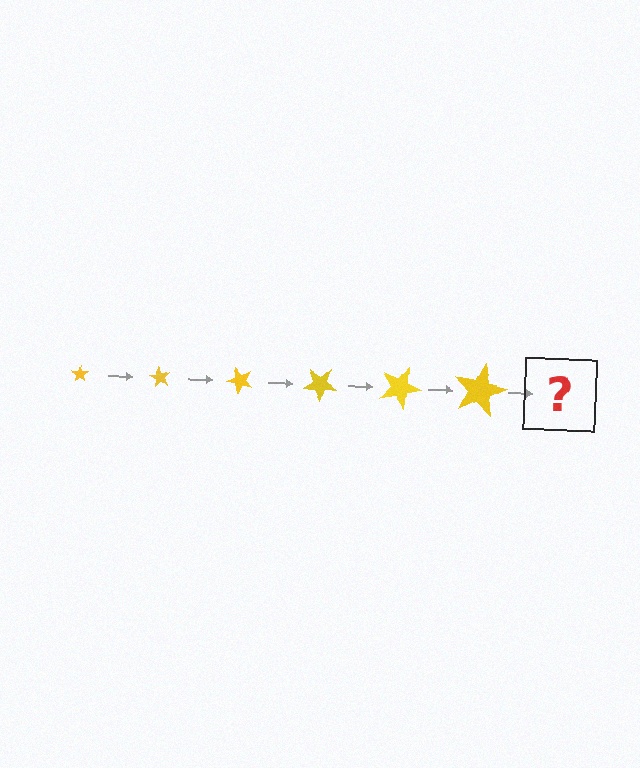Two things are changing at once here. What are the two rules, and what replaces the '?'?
The two rules are that the star grows larger each step and it rotates 60 degrees each step. The '?' should be a star, larger than the previous one and rotated 360 degrees from the start.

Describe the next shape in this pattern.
It should be a star, larger than the previous one and rotated 360 degrees from the start.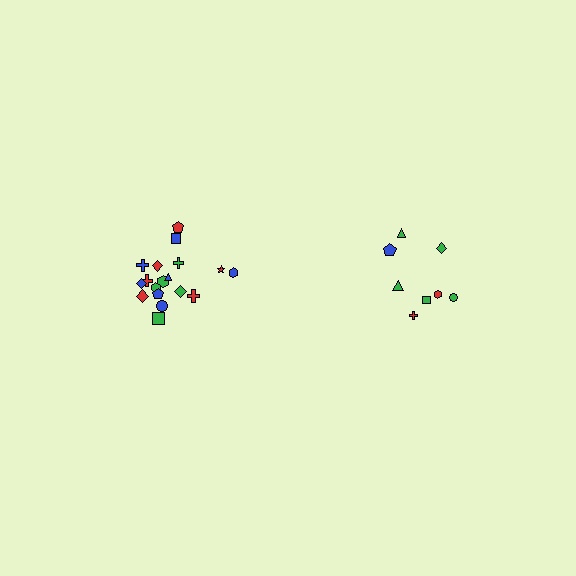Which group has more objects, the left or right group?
The left group.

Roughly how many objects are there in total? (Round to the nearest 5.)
Roughly 25 objects in total.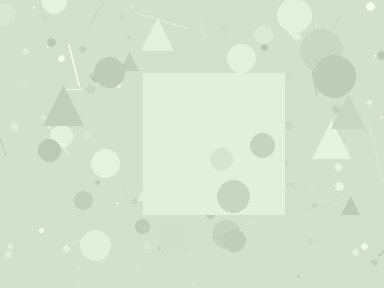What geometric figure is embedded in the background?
A square is embedded in the background.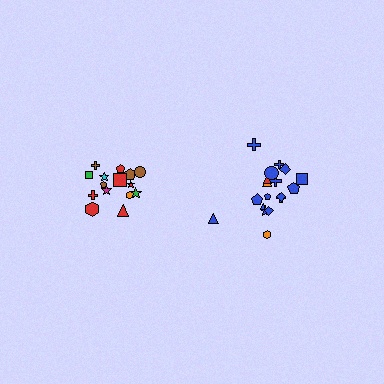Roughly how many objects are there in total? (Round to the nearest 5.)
Roughly 35 objects in total.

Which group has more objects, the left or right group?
The right group.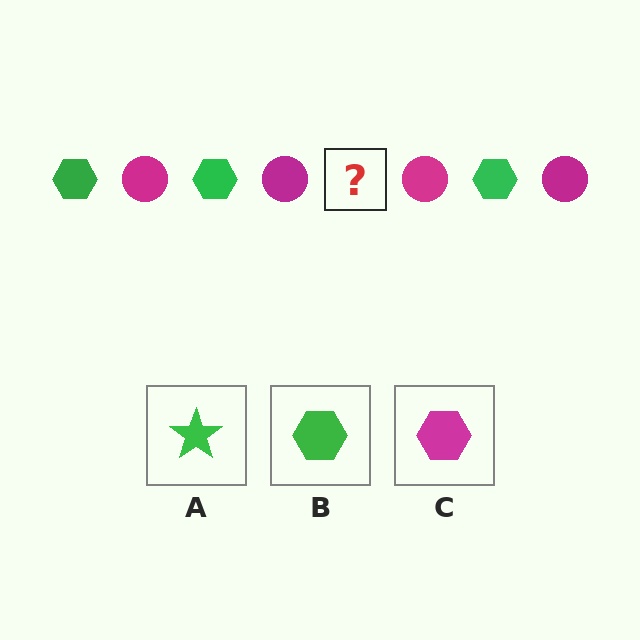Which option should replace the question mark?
Option B.